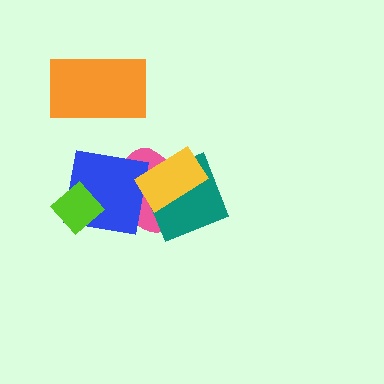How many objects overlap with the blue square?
2 objects overlap with the blue square.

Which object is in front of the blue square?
The lime diamond is in front of the blue square.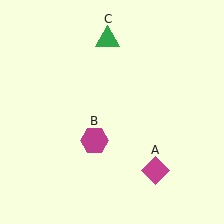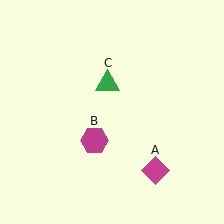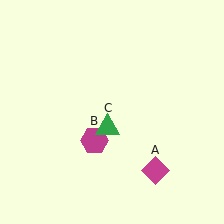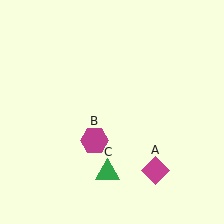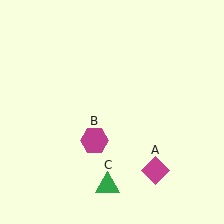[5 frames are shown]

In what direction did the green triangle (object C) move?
The green triangle (object C) moved down.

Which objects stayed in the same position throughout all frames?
Magenta diamond (object A) and magenta hexagon (object B) remained stationary.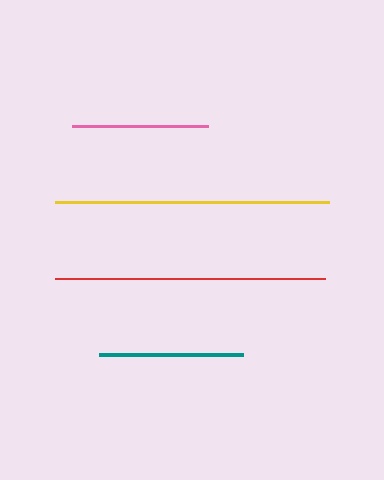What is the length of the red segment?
The red segment is approximately 270 pixels long.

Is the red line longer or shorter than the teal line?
The red line is longer than the teal line.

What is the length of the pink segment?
The pink segment is approximately 136 pixels long.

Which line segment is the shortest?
The pink line is the shortest at approximately 136 pixels.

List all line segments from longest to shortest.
From longest to shortest: yellow, red, teal, pink.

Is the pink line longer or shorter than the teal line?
The teal line is longer than the pink line.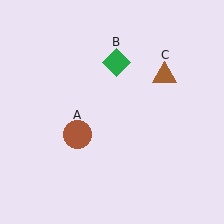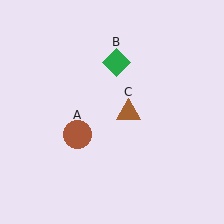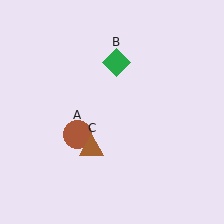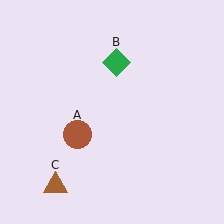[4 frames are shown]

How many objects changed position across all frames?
1 object changed position: brown triangle (object C).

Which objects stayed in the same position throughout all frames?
Brown circle (object A) and green diamond (object B) remained stationary.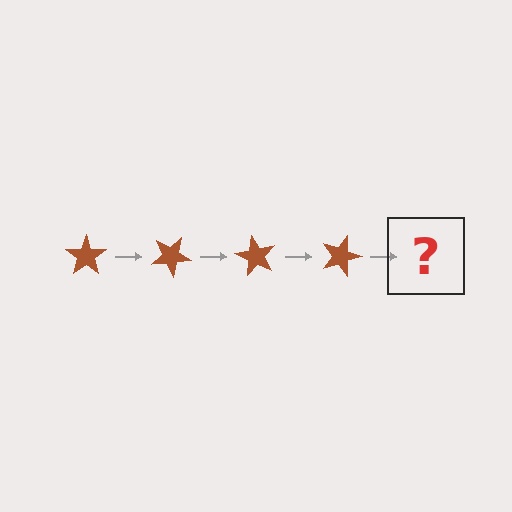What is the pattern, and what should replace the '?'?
The pattern is that the star rotates 30 degrees each step. The '?' should be a brown star rotated 120 degrees.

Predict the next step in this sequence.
The next step is a brown star rotated 120 degrees.